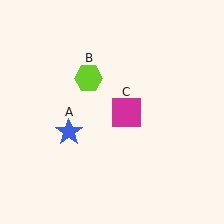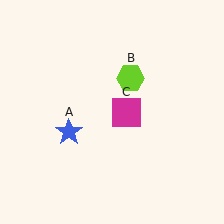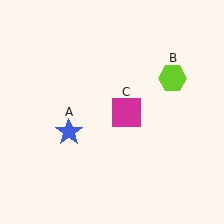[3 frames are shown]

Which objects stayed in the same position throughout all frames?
Blue star (object A) and magenta square (object C) remained stationary.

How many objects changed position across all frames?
1 object changed position: lime hexagon (object B).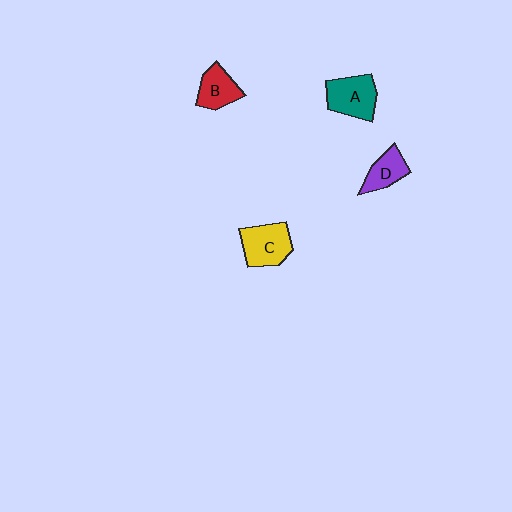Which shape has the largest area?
Shape C (yellow).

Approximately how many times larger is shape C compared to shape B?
Approximately 1.3 times.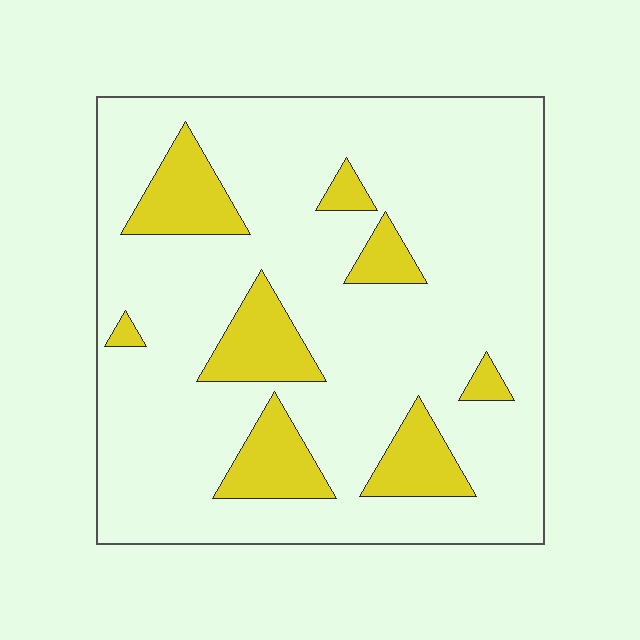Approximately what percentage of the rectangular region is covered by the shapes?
Approximately 15%.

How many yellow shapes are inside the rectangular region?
8.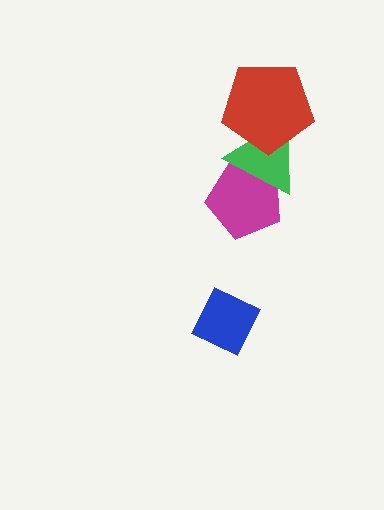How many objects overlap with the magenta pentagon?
1 object overlaps with the magenta pentagon.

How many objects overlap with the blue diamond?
0 objects overlap with the blue diamond.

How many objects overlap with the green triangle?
2 objects overlap with the green triangle.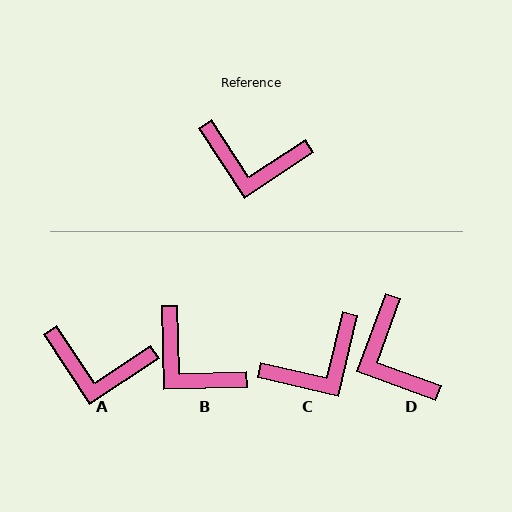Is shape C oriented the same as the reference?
No, it is off by about 43 degrees.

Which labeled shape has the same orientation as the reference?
A.